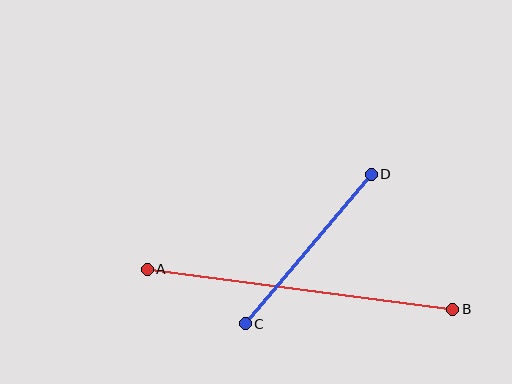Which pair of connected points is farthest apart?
Points A and B are farthest apart.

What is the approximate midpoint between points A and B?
The midpoint is at approximately (300, 289) pixels.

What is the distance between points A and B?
The distance is approximately 308 pixels.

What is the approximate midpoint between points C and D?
The midpoint is at approximately (308, 249) pixels.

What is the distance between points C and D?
The distance is approximately 195 pixels.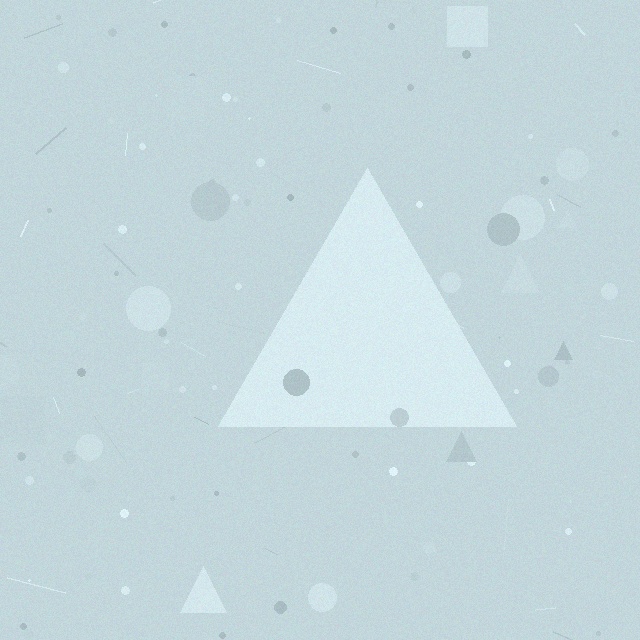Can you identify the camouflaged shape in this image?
The camouflaged shape is a triangle.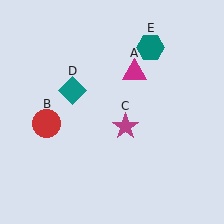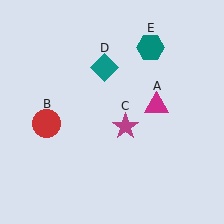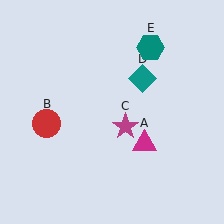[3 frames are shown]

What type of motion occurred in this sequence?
The magenta triangle (object A), teal diamond (object D) rotated clockwise around the center of the scene.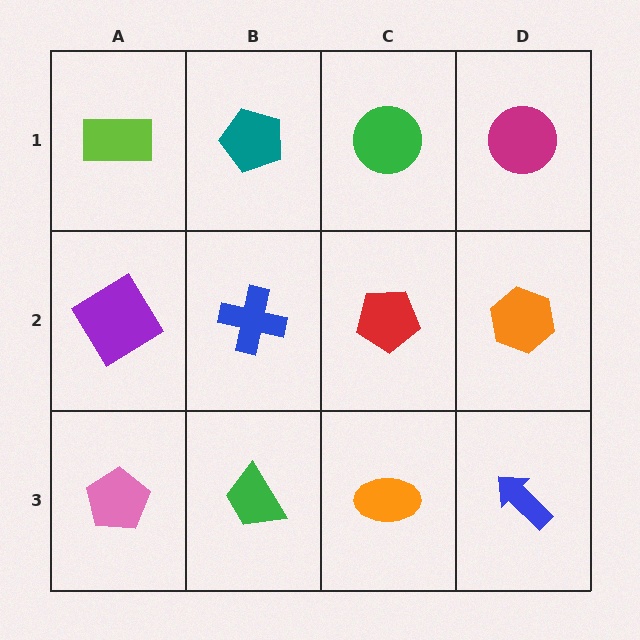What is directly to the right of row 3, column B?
An orange ellipse.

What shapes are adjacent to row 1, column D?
An orange hexagon (row 2, column D), a green circle (row 1, column C).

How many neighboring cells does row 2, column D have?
3.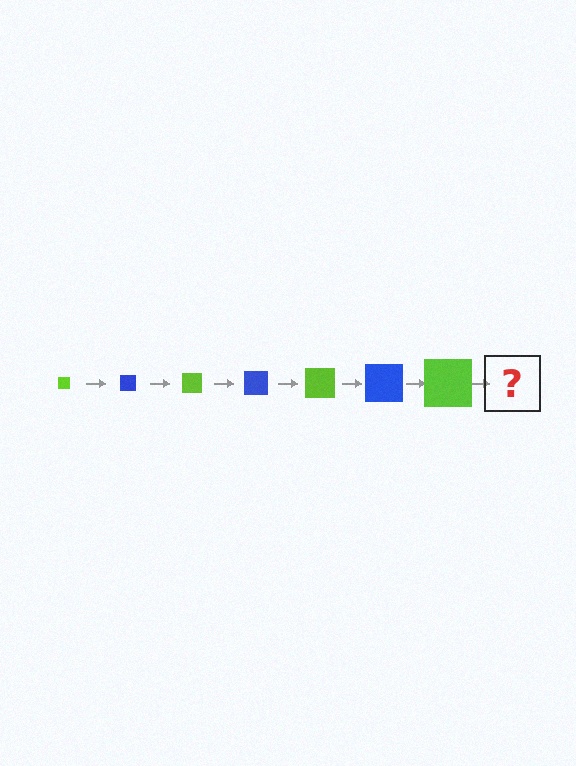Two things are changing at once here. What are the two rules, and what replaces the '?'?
The two rules are that the square grows larger each step and the color cycles through lime and blue. The '?' should be a blue square, larger than the previous one.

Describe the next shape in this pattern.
It should be a blue square, larger than the previous one.